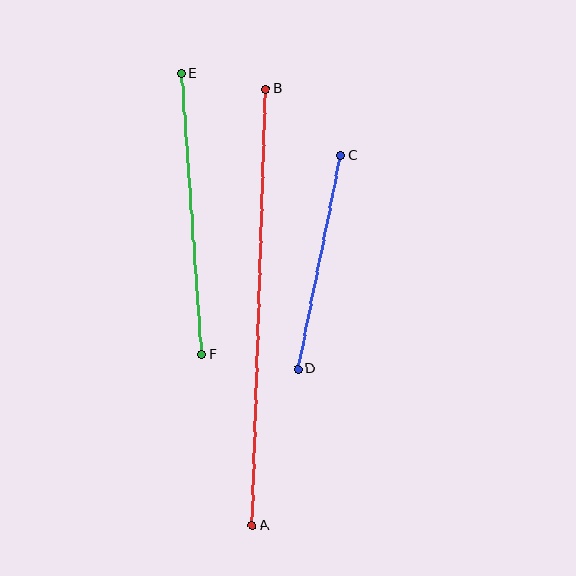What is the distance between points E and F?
The distance is approximately 282 pixels.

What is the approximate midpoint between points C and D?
The midpoint is at approximately (319, 262) pixels.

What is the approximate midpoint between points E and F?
The midpoint is at approximately (192, 214) pixels.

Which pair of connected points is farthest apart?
Points A and B are farthest apart.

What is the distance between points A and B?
The distance is approximately 437 pixels.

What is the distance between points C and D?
The distance is approximately 218 pixels.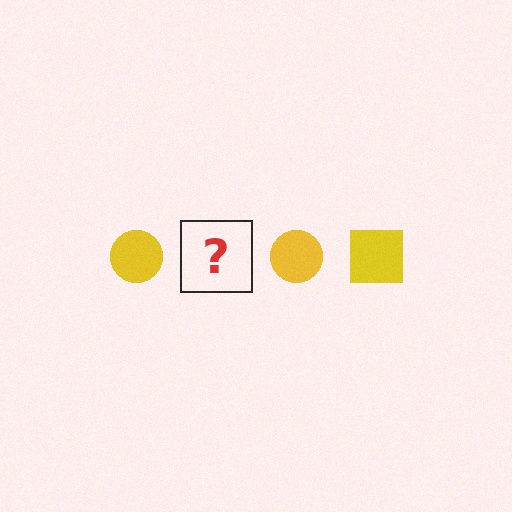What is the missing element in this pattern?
The missing element is a yellow square.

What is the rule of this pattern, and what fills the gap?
The rule is that the pattern cycles through circle, square shapes in yellow. The gap should be filled with a yellow square.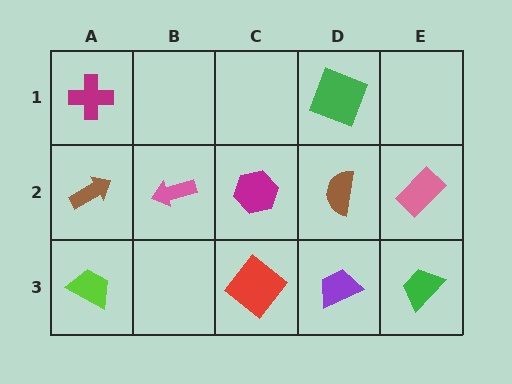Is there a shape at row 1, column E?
No, that cell is empty.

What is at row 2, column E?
A pink rectangle.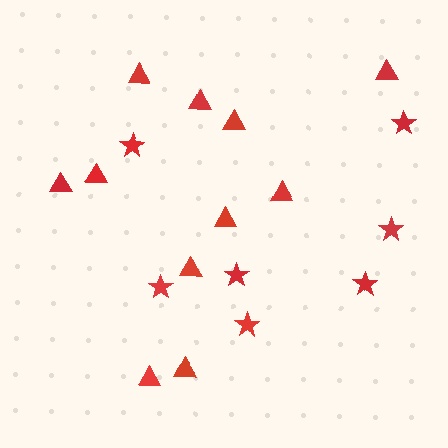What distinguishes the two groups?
There are 2 groups: one group of triangles (11) and one group of stars (7).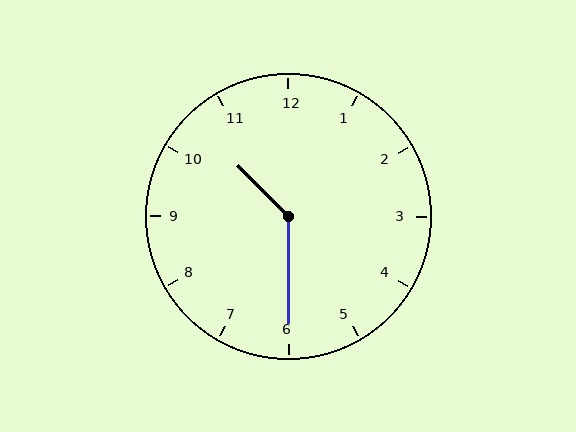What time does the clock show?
10:30.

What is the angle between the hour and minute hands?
Approximately 135 degrees.